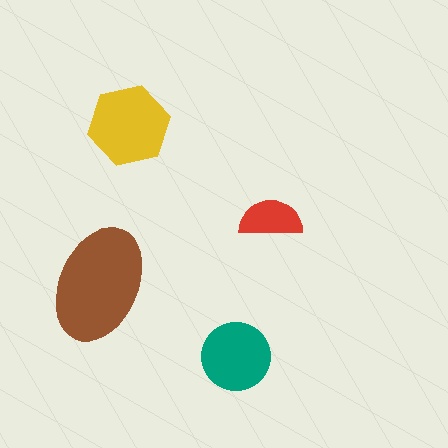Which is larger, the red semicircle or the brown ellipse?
The brown ellipse.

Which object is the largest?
The brown ellipse.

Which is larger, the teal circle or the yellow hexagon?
The yellow hexagon.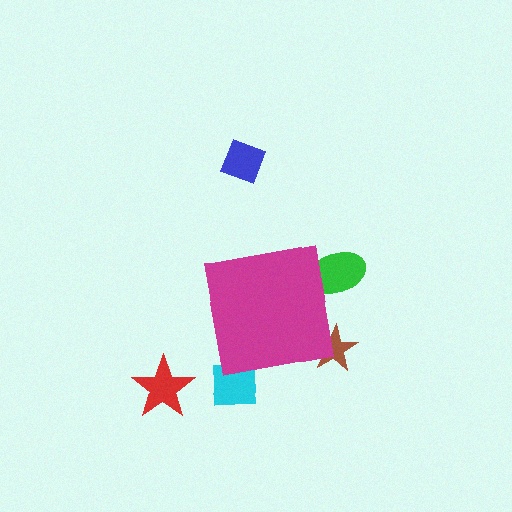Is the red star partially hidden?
No, the red star is fully visible.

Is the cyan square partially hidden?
Yes, the cyan square is partially hidden behind the magenta square.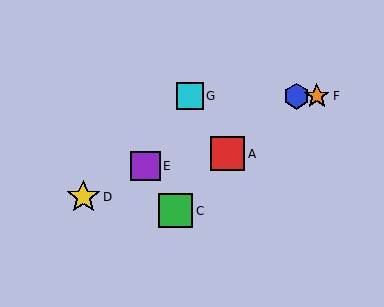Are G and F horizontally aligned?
Yes, both are at y≈96.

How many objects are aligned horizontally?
3 objects (B, F, G) are aligned horizontally.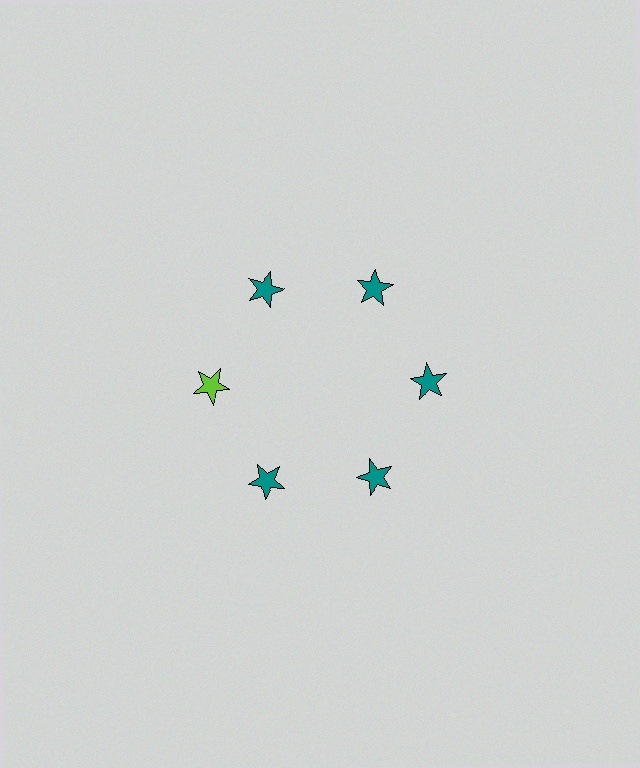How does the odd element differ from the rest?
It has a different color: lime instead of teal.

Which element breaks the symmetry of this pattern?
The lime star at roughly the 9 o'clock position breaks the symmetry. All other shapes are teal stars.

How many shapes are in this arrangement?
There are 6 shapes arranged in a ring pattern.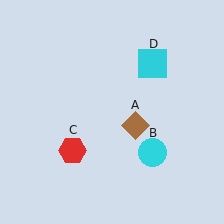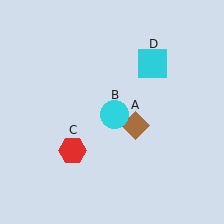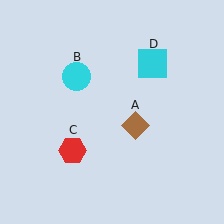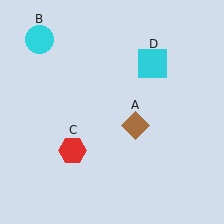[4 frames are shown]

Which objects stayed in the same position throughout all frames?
Brown diamond (object A) and red hexagon (object C) and cyan square (object D) remained stationary.